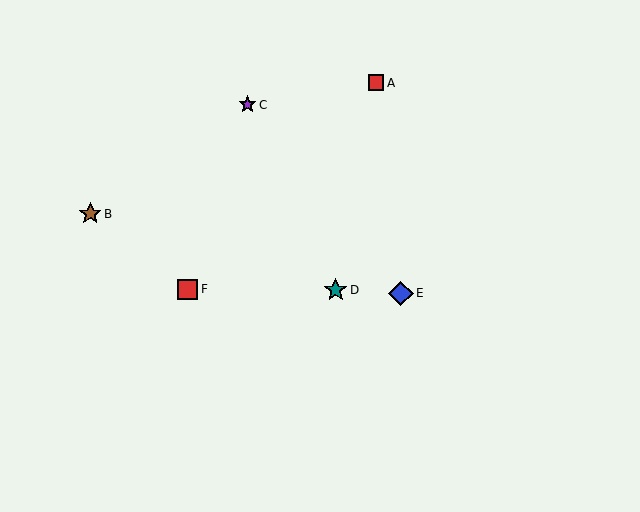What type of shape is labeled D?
Shape D is a teal star.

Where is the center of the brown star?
The center of the brown star is at (90, 214).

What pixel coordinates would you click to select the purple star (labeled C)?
Click at (247, 105) to select the purple star C.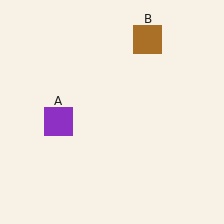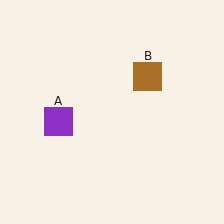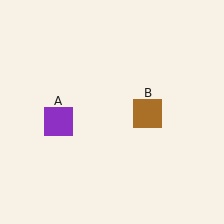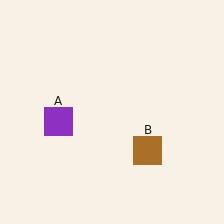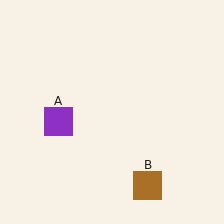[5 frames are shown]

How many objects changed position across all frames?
1 object changed position: brown square (object B).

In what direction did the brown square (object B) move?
The brown square (object B) moved down.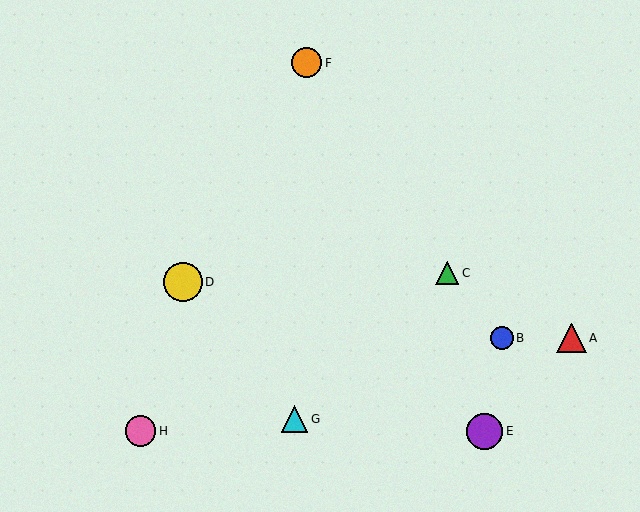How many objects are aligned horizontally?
2 objects (A, B) are aligned horizontally.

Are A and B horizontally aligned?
Yes, both are at y≈338.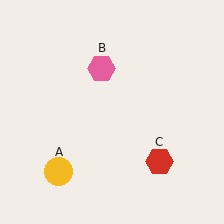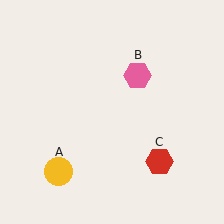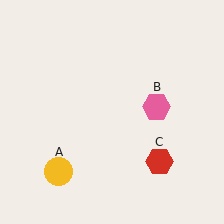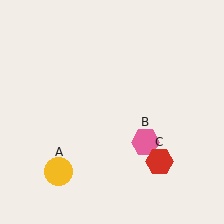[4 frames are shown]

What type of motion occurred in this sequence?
The pink hexagon (object B) rotated clockwise around the center of the scene.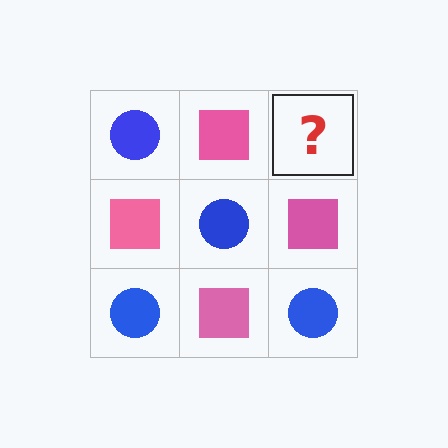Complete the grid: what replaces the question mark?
The question mark should be replaced with a blue circle.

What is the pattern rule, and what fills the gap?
The rule is that it alternates blue circle and pink square in a checkerboard pattern. The gap should be filled with a blue circle.